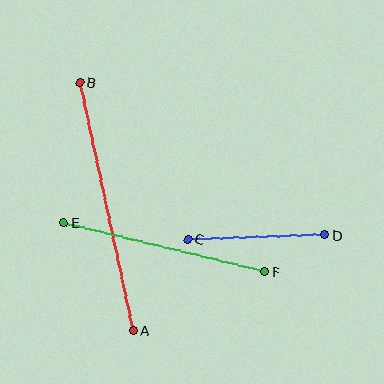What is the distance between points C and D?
The distance is approximately 137 pixels.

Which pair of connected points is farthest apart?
Points A and B are farthest apart.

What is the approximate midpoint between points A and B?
The midpoint is at approximately (106, 206) pixels.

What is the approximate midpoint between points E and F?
The midpoint is at approximately (165, 247) pixels.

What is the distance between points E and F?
The distance is approximately 207 pixels.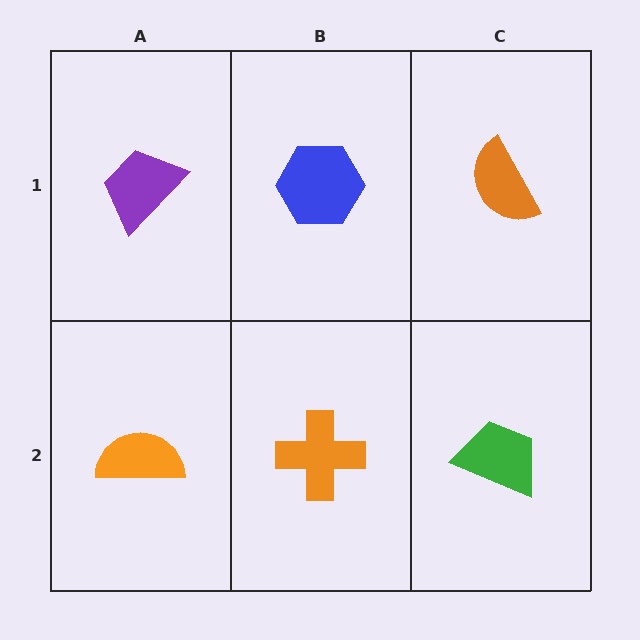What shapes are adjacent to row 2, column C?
An orange semicircle (row 1, column C), an orange cross (row 2, column B).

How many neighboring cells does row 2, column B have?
3.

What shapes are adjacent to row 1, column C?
A green trapezoid (row 2, column C), a blue hexagon (row 1, column B).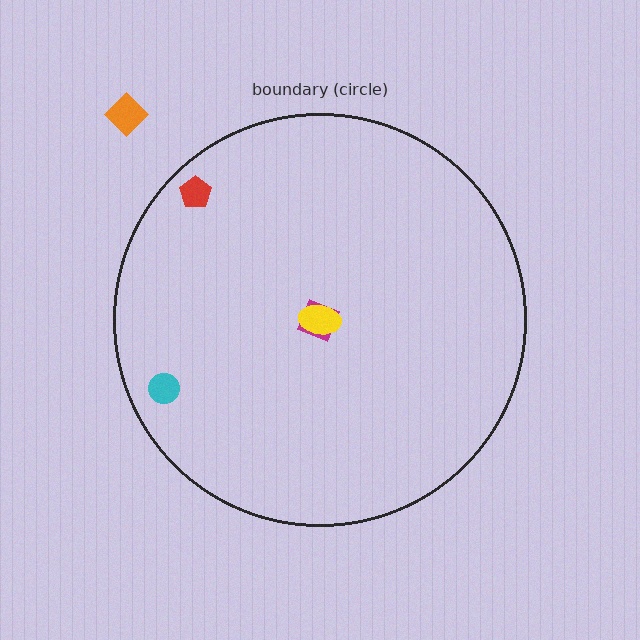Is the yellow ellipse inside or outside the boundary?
Inside.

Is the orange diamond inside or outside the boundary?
Outside.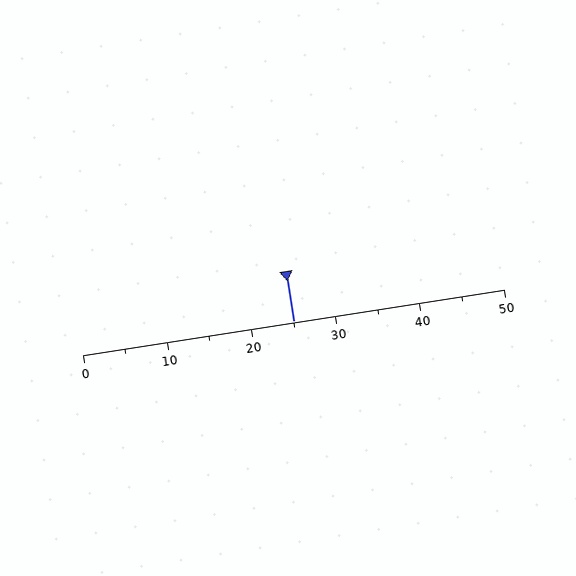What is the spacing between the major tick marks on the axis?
The major ticks are spaced 10 apart.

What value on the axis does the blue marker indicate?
The marker indicates approximately 25.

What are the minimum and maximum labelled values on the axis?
The axis runs from 0 to 50.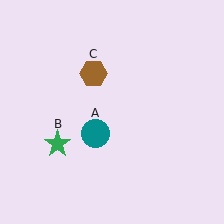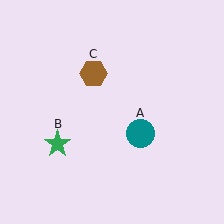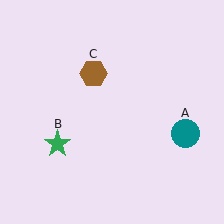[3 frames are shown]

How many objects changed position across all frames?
1 object changed position: teal circle (object A).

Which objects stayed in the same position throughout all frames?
Green star (object B) and brown hexagon (object C) remained stationary.